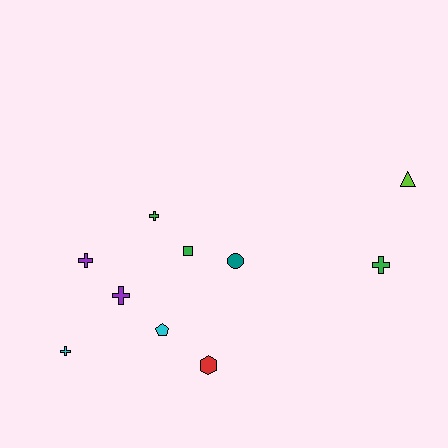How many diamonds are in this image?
There are no diamonds.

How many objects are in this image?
There are 10 objects.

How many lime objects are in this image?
There is 1 lime object.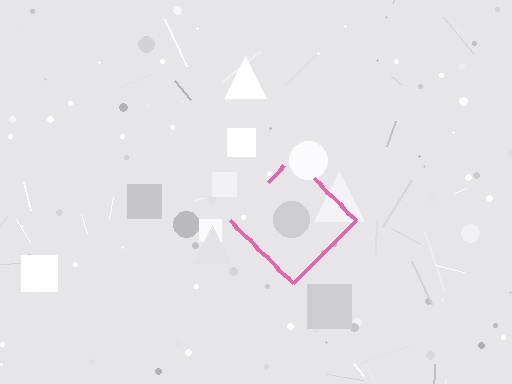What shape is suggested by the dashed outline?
The dashed outline suggests a diamond.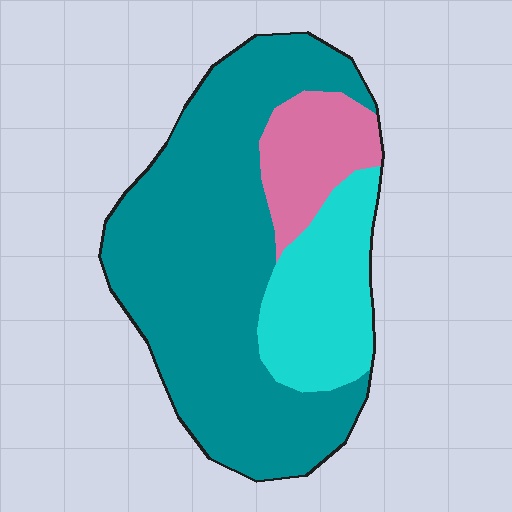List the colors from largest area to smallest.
From largest to smallest: teal, cyan, pink.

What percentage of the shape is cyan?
Cyan takes up less than a quarter of the shape.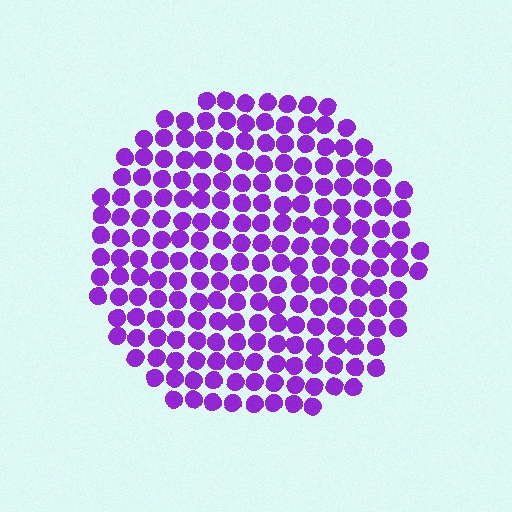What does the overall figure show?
The overall figure shows a circle.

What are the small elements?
The small elements are circles.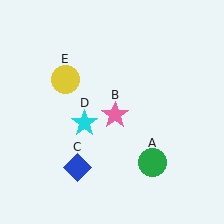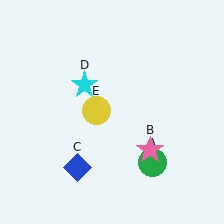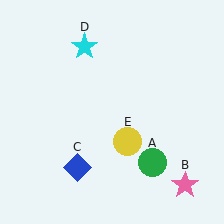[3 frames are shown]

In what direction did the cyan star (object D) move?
The cyan star (object D) moved up.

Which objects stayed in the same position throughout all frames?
Green circle (object A) and blue diamond (object C) remained stationary.